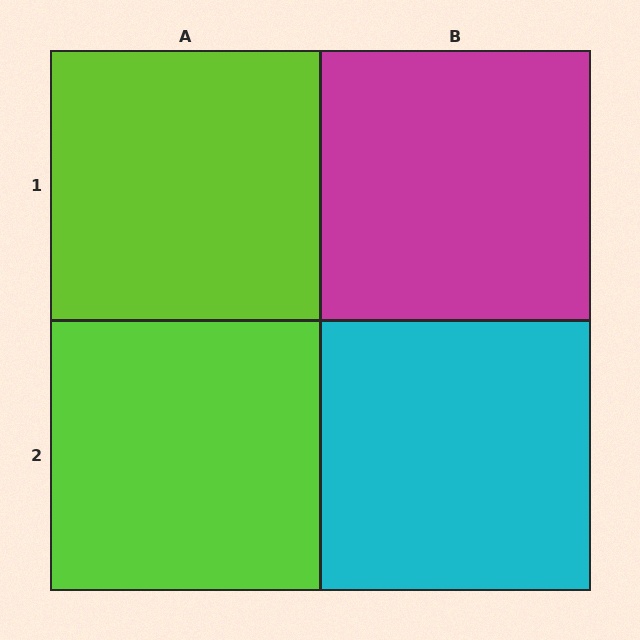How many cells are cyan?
1 cell is cyan.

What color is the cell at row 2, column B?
Cyan.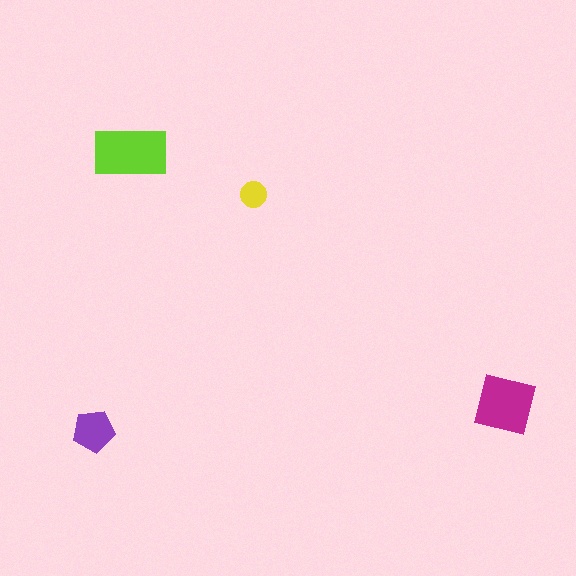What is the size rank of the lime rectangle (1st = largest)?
1st.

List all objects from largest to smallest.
The lime rectangle, the magenta square, the purple pentagon, the yellow circle.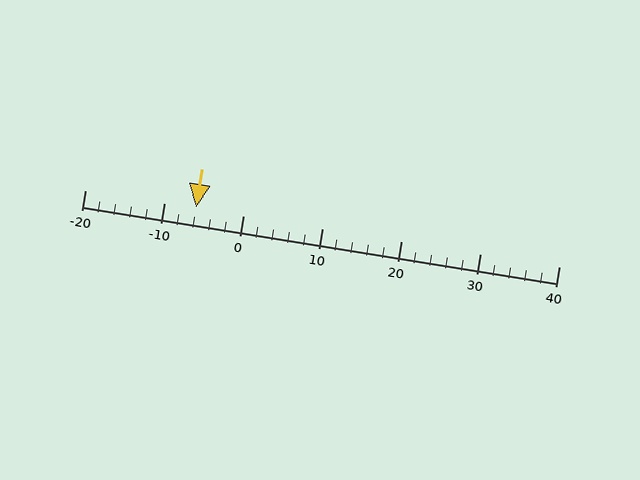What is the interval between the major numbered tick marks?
The major tick marks are spaced 10 units apart.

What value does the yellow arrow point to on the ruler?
The yellow arrow points to approximately -6.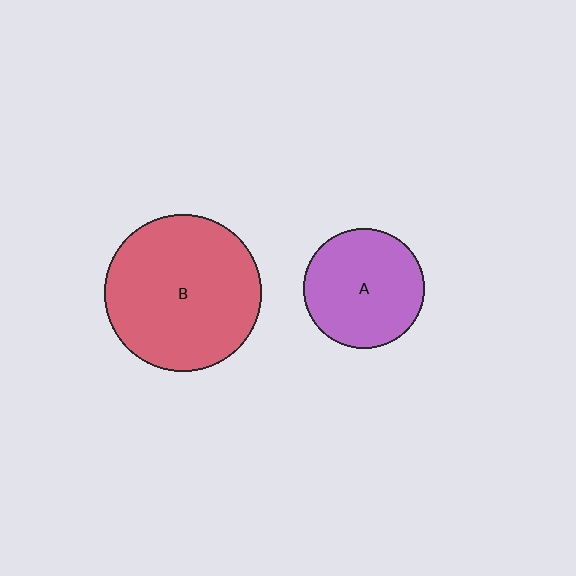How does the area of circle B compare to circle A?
Approximately 1.7 times.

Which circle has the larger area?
Circle B (red).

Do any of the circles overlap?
No, none of the circles overlap.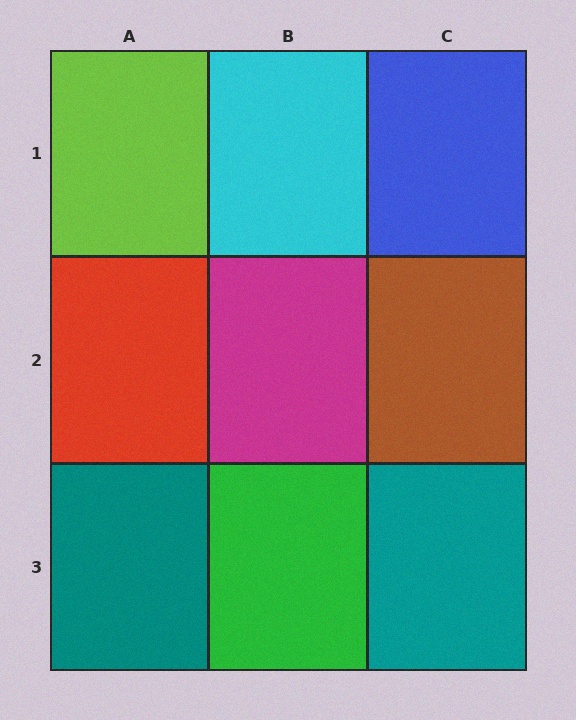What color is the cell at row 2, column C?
Brown.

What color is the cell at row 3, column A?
Teal.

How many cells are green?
1 cell is green.